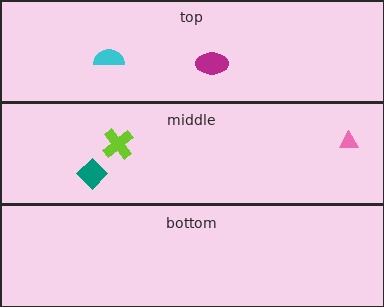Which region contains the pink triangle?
The middle region.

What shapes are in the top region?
The magenta ellipse, the cyan semicircle.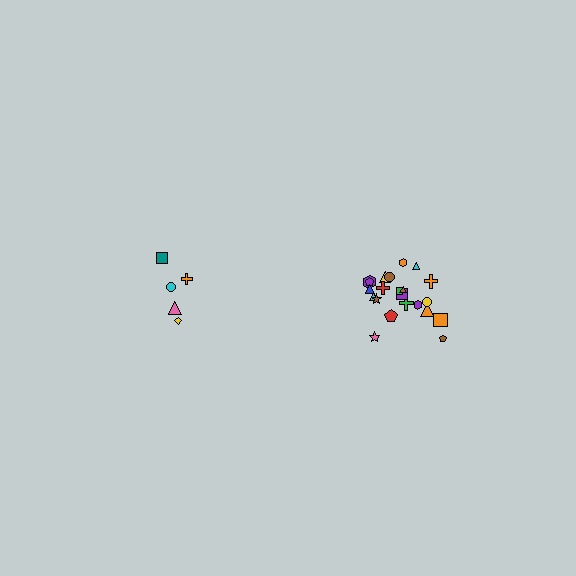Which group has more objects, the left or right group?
The right group.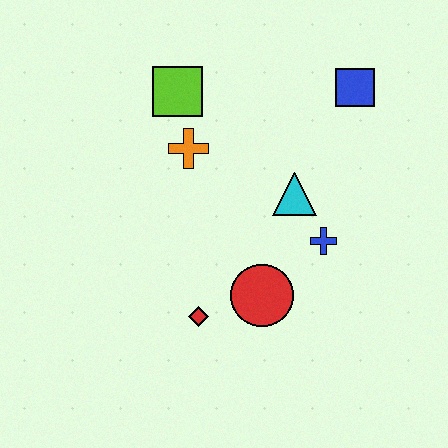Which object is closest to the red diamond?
The red circle is closest to the red diamond.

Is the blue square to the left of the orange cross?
No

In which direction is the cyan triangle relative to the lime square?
The cyan triangle is to the right of the lime square.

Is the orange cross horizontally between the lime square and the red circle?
Yes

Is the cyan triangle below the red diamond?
No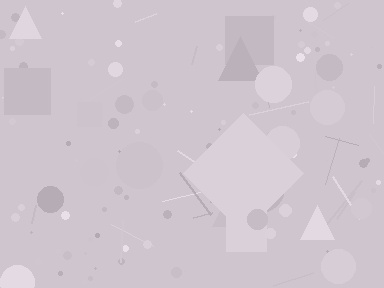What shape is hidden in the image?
A diamond is hidden in the image.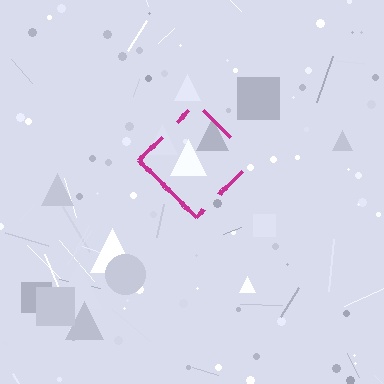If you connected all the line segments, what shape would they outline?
They would outline a diamond.